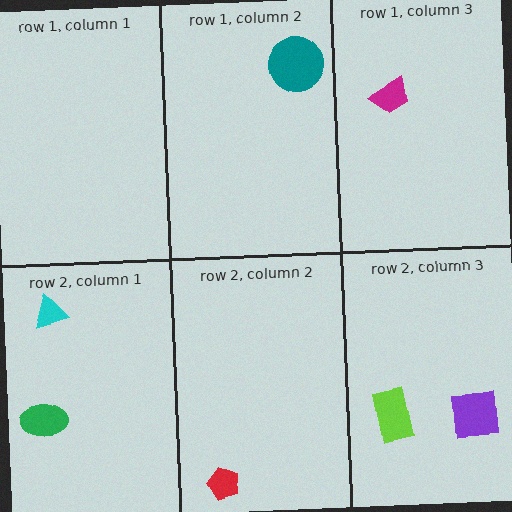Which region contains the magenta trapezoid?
The row 1, column 3 region.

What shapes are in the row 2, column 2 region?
The red pentagon.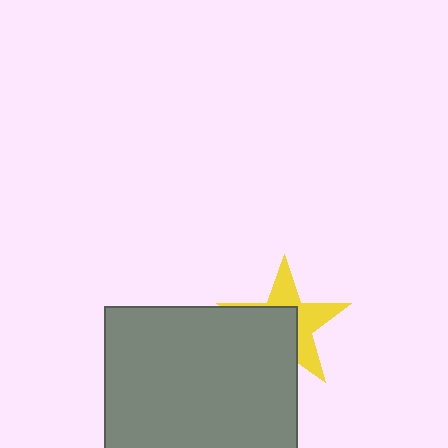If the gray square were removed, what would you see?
You would see the complete yellow star.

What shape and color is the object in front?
The object in front is a gray square.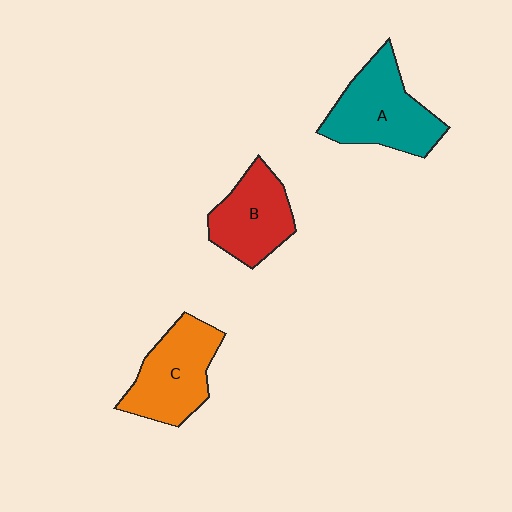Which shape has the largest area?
Shape A (teal).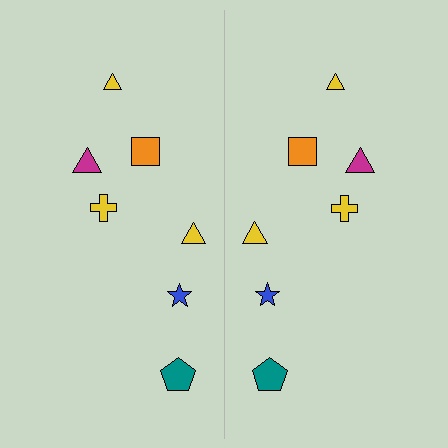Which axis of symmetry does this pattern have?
The pattern has a vertical axis of symmetry running through the center of the image.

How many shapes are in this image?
There are 14 shapes in this image.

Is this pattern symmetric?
Yes, this pattern has bilateral (reflection) symmetry.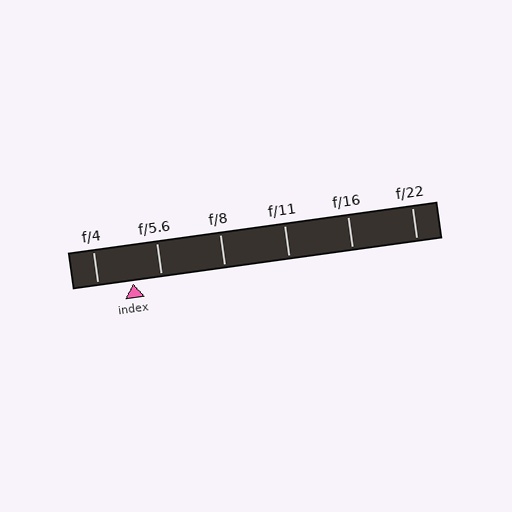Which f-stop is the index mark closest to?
The index mark is closest to f/5.6.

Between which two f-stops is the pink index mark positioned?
The index mark is between f/4 and f/5.6.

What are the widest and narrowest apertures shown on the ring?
The widest aperture shown is f/4 and the narrowest is f/22.